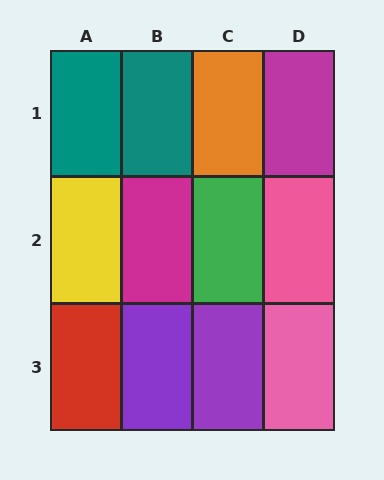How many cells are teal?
2 cells are teal.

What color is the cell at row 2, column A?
Yellow.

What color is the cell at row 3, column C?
Purple.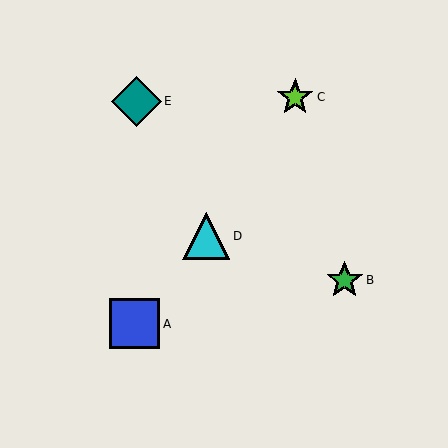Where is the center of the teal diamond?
The center of the teal diamond is at (136, 101).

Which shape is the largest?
The blue square (labeled A) is the largest.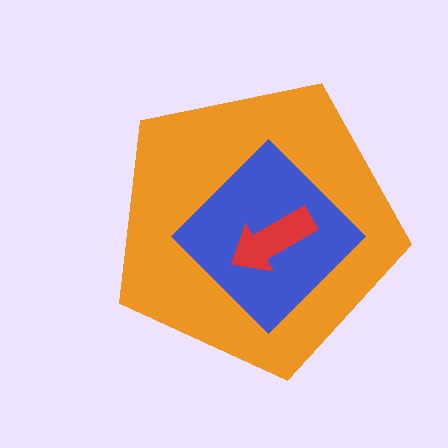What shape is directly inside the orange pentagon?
The blue diamond.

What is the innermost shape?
The red arrow.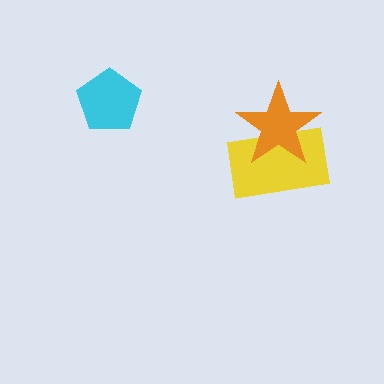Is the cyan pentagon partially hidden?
No, no other shape covers it.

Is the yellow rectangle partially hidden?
Yes, it is partially covered by another shape.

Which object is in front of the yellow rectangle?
The orange star is in front of the yellow rectangle.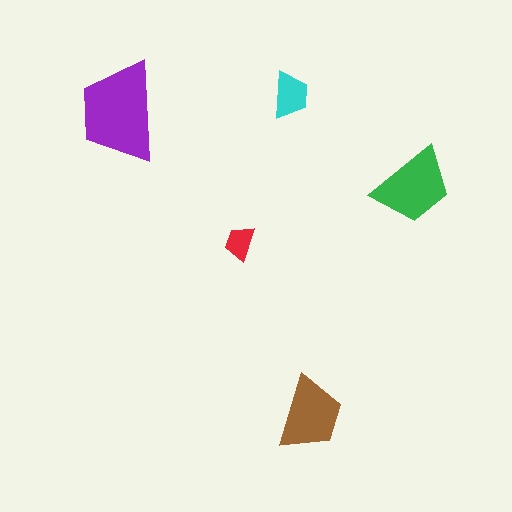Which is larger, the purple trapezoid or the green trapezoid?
The purple one.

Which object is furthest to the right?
The green trapezoid is rightmost.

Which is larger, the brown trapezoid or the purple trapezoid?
The purple one.